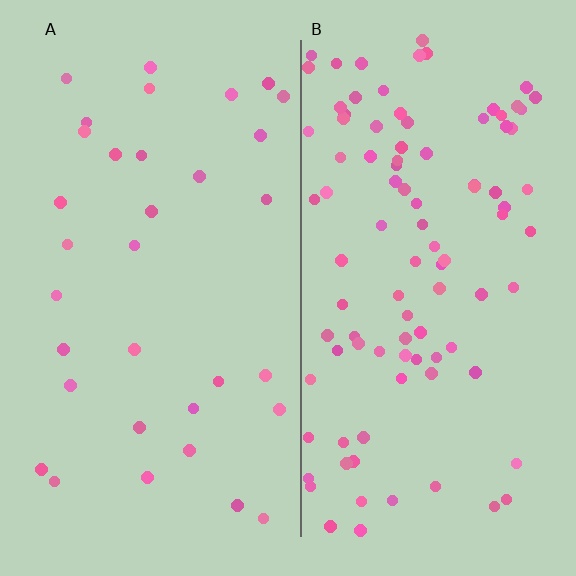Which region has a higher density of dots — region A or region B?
B (the right).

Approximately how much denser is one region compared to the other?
Approximately 3.0× — region B over region A.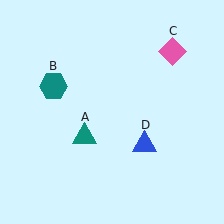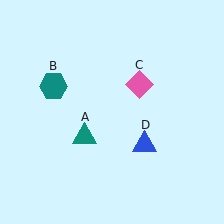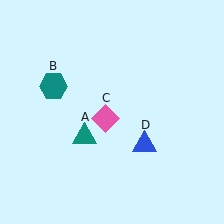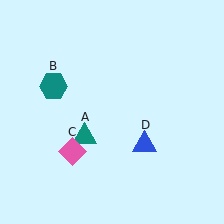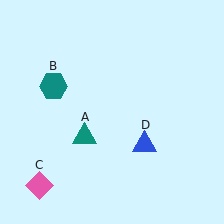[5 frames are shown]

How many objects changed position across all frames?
1 object changed position: pink diamond (object C).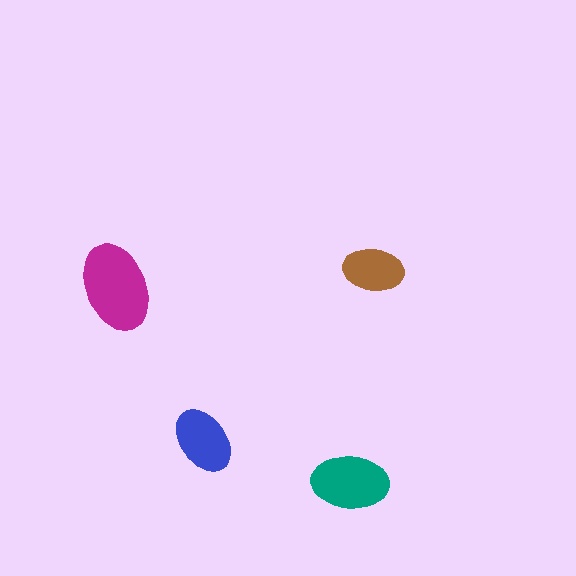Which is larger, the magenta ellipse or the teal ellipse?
The magenta one.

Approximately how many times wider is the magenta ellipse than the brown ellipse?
About 1.5 times wider.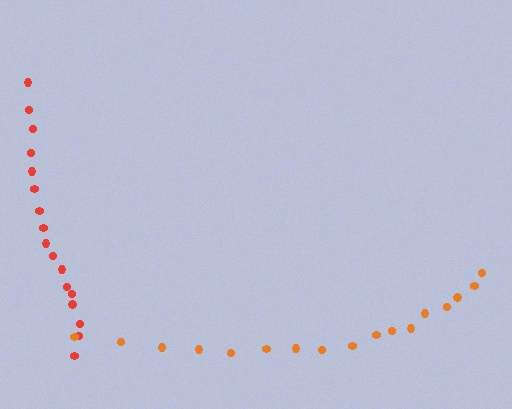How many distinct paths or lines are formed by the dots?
There are 2 distinct paths.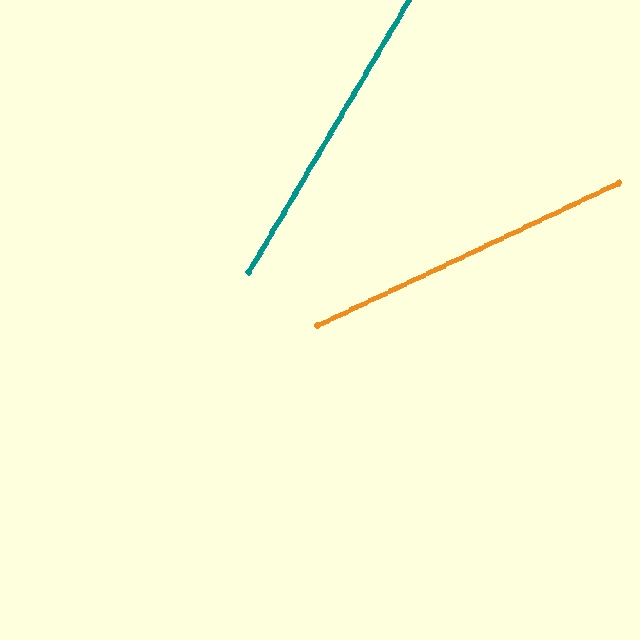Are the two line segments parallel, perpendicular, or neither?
Neither parallel nor perpendicular — they differ by about 34°.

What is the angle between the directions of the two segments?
Approximately 34 degrees.